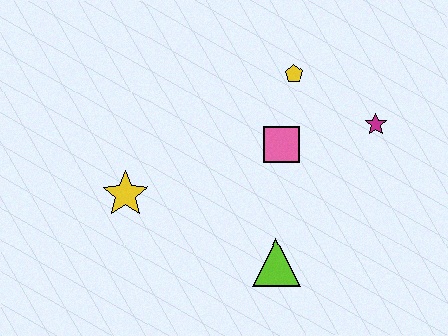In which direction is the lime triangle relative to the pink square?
The lime triangle is below the pink square.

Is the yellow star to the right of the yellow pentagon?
No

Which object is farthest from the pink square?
The yellow star is farthest from the pink square.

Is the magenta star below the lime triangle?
No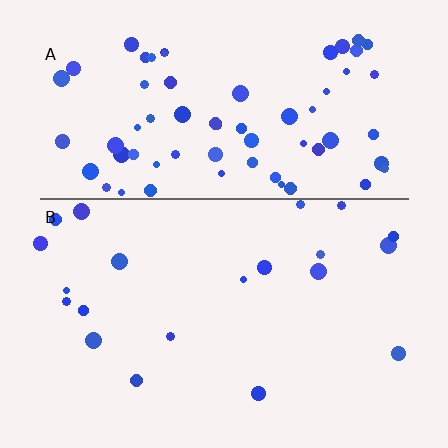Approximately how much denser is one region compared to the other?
Approximately 3.3× — region A over region B.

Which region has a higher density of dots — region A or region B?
A (the top).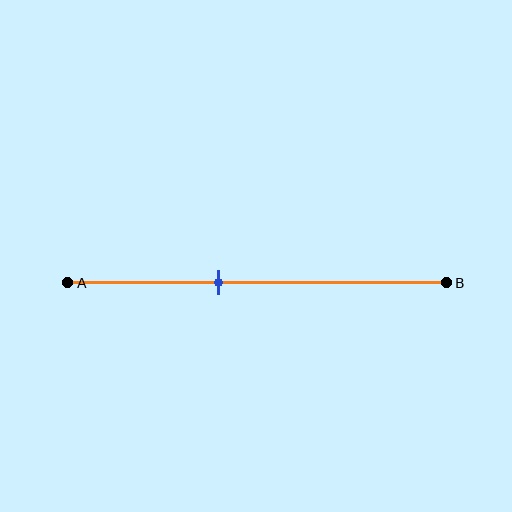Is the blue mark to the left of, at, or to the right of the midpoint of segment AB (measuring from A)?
The blue mark is to the left of the midpoint of segment AB.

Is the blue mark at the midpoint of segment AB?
No, the mark is at about 40% from A, not at the 50% midpoint.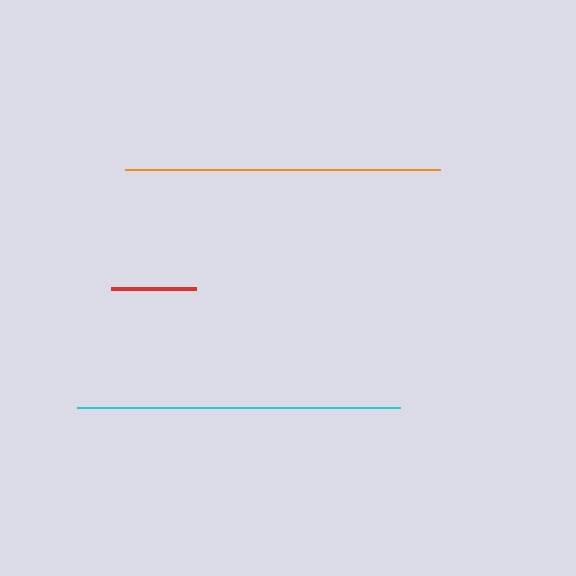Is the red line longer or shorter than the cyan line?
The cyan line is longer than the red line.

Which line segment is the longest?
The cyan line is the longest at approximately 322 pixels.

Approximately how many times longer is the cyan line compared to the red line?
The cyan line is approximately 3.8 times the length of the red line.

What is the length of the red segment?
The red segment is approximately 85 pixels long.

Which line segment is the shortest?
The red line is the shortest at approximately 85 pixels.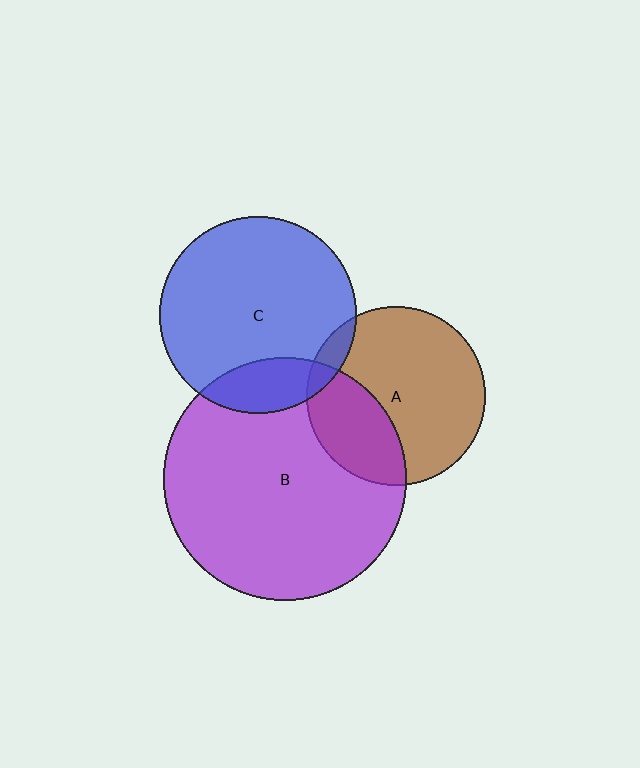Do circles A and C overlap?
Yes.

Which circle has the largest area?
Circle B (purple).